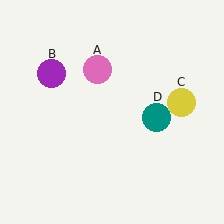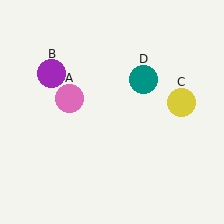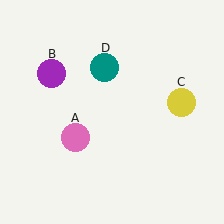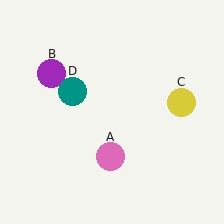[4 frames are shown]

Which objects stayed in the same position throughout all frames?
Purple circle (object B) and yellow circle (object C) remained stationary.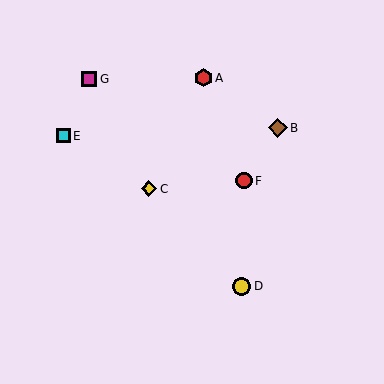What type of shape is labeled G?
Shape G is a magenta square.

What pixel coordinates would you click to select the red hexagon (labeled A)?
Click at (203, 78) to select the red hexagon A.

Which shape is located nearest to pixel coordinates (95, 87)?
The magenta square (labeled G) at (89, 79) is nearest to that location.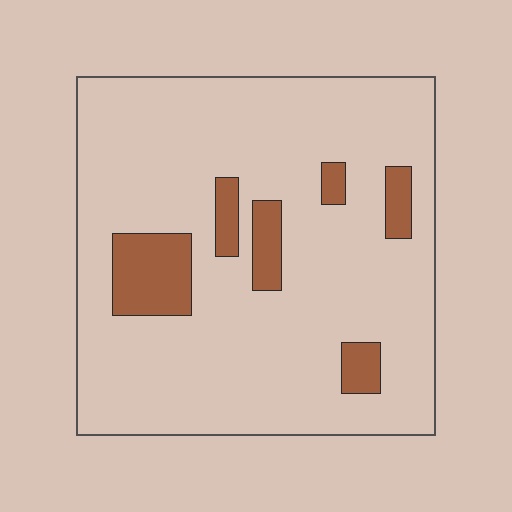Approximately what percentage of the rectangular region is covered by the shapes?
Approximately 15%.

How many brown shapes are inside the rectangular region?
6.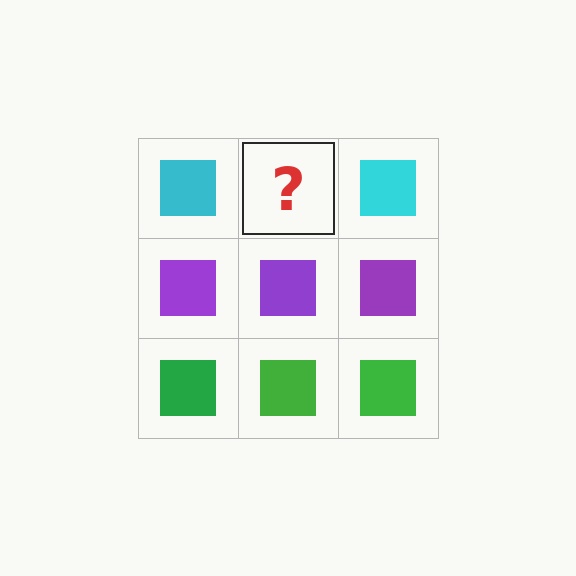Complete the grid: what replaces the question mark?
The question mark should be replaced with a cyan square.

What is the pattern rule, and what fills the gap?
The rule is that each row has a consistent color. The gap should be filled with a cyan square.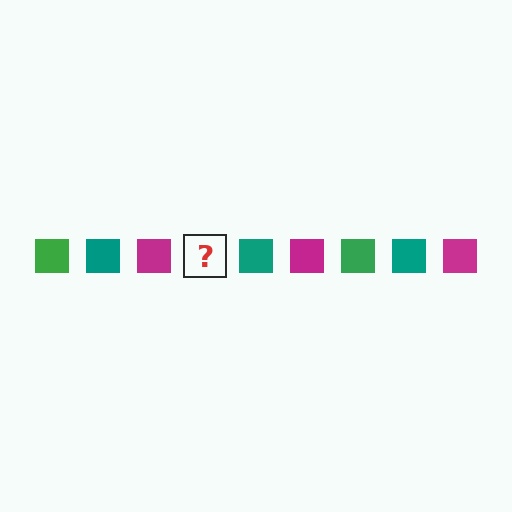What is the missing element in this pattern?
The missing element is a green square.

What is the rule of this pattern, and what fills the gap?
The rule is that the pattern cycles through green, teal, magenta squares. The gap should be filled with a green square.